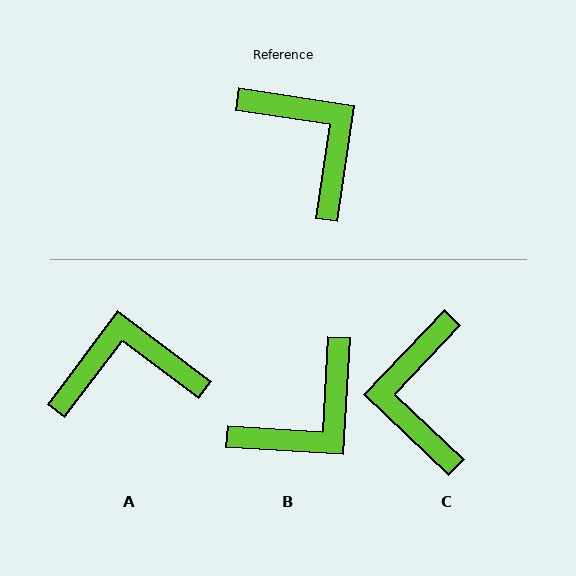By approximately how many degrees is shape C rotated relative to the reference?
Approximately 145 degrees counter-clockwise.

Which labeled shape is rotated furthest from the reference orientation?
C, about 145 degrees away.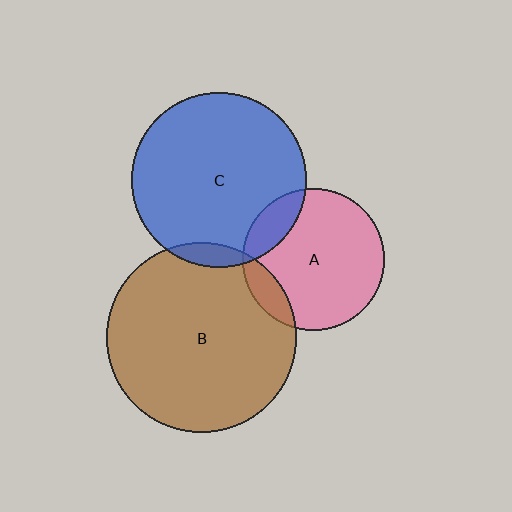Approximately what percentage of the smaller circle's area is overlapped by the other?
Approximately 10%.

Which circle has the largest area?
Circle B (brown).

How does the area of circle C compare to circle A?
Approximately 1.5 times.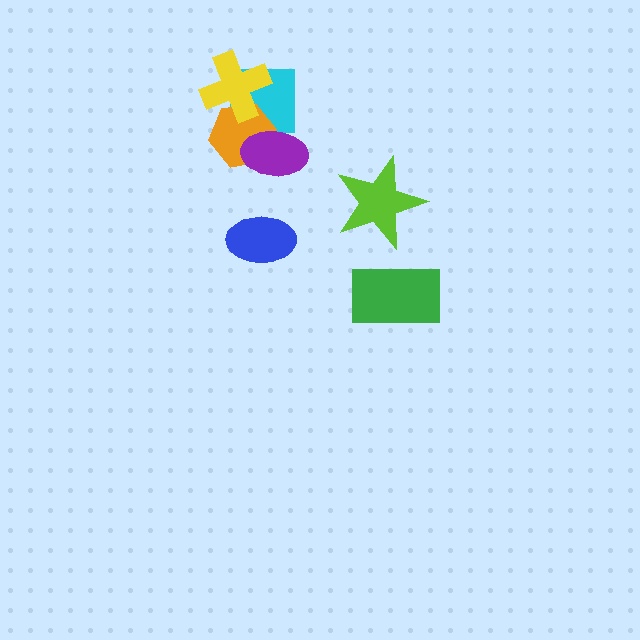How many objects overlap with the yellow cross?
2 objects overlap with the yellow cross.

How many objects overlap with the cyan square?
3 objects overlap with the cyan square.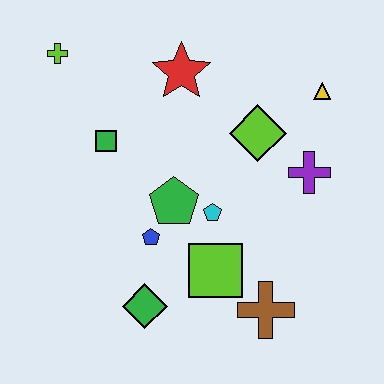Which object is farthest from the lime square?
The lime cross is farthest from the lime square.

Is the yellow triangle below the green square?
No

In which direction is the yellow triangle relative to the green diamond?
The yellow triangle is above the green diamond.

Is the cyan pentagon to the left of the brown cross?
Yes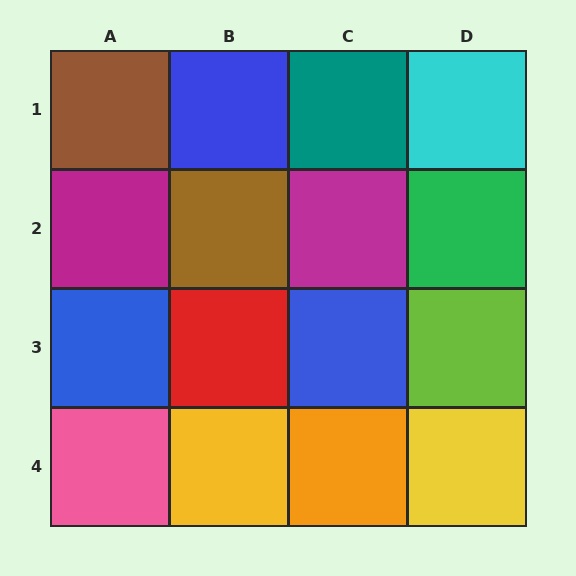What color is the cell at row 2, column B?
Brown.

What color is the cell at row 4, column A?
Pink.